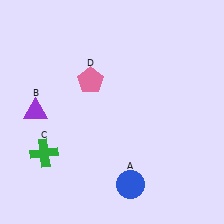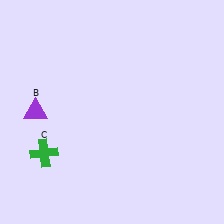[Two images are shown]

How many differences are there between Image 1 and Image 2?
There are 2 differences between the two images.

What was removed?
The pink pentagon (D), the blue circle (A) were removed in Image 2.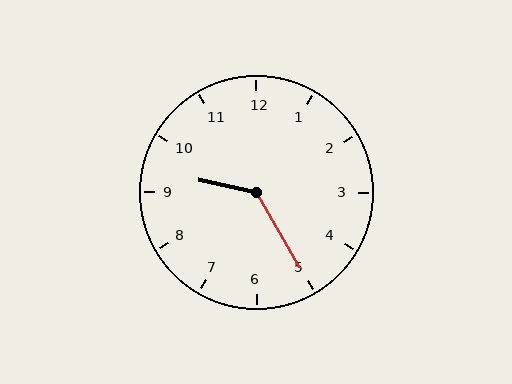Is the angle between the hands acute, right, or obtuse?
It is obtuse.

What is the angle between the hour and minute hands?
Approximately 132 degrees.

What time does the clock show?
9:25.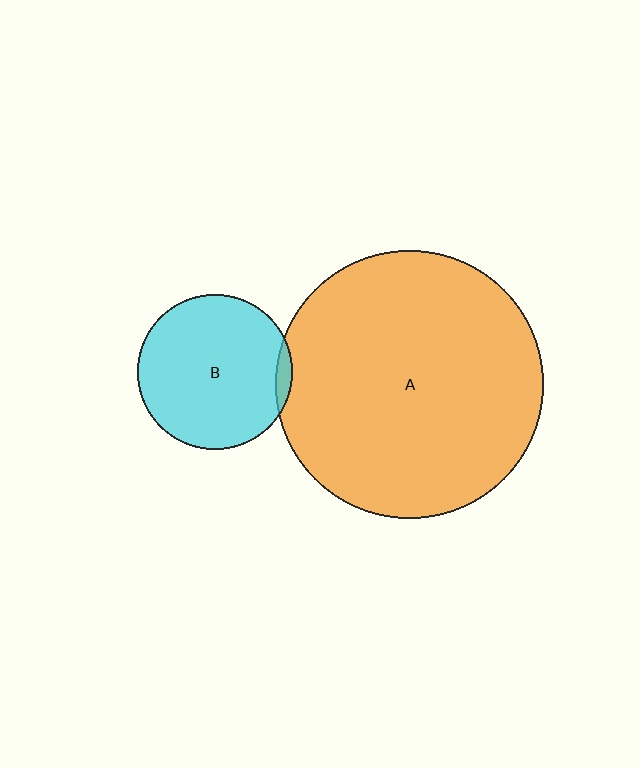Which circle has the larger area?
Circle A (orange).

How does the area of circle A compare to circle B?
Approximately 3.0 times.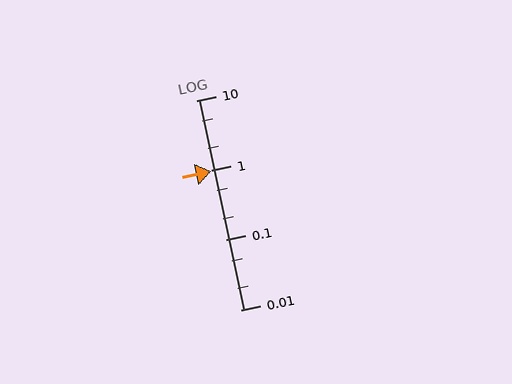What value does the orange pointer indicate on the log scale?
The pointer indicates approximately 0.97.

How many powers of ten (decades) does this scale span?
The scale spans 3 decades, from 0.01 to 10.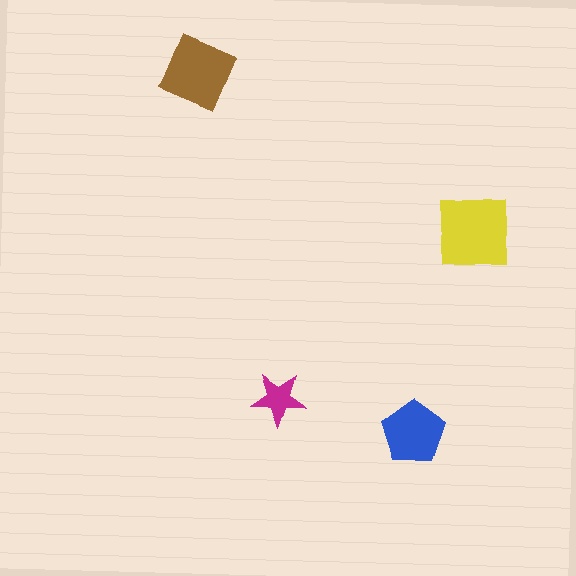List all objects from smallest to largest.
The magenta star, the blue pentagon, the brown diamond, the yellow square.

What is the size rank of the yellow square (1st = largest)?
1st.